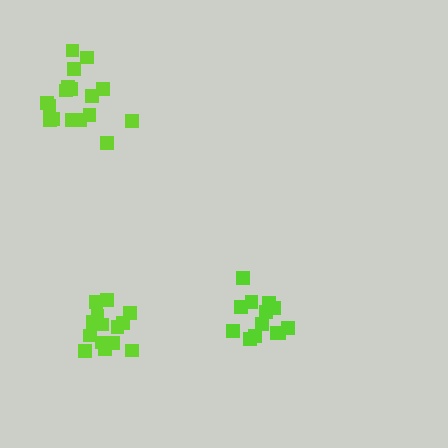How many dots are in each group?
Group 1: 16 dots, Group 2: 17 dots, Group 3: 13 dots (46 total).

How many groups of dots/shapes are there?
There are 3 groups.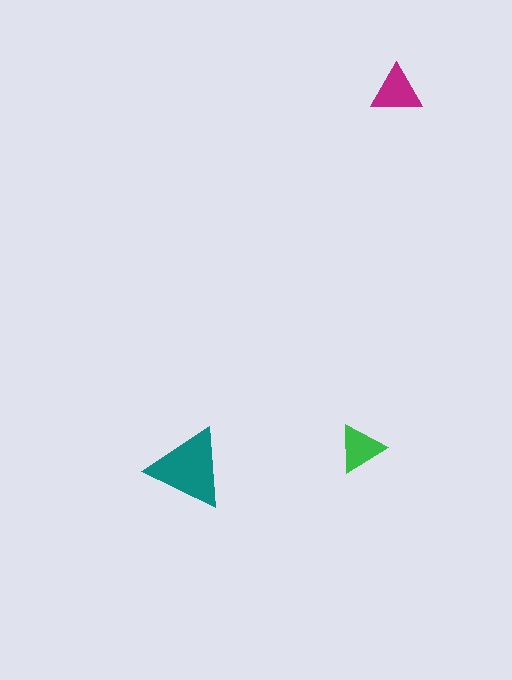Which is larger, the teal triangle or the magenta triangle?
The teal one.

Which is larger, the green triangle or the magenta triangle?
The magenta one.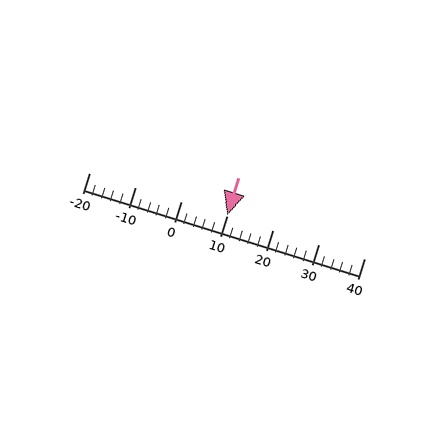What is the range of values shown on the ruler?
The ruler shows values from -20 to 40.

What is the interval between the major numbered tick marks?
The major tick marks are spaced 10 units apart.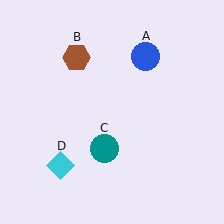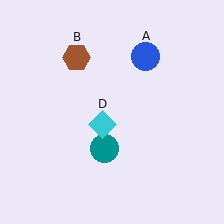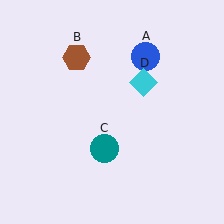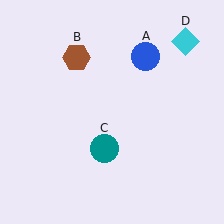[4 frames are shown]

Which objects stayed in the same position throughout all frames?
Blue circle (object A) and brown hexagon (object B) and teal circle (object C) remained stationary.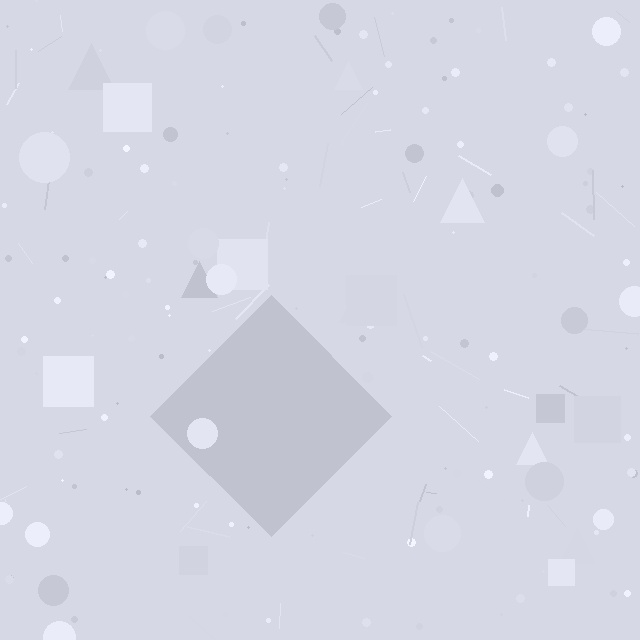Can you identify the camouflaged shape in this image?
The camouflaged shape is a diamond.